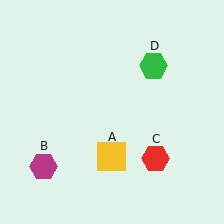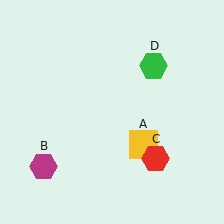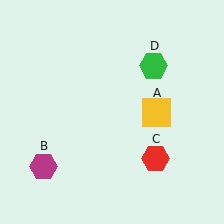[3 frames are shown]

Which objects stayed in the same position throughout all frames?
Magenta hexagon (object B) and red hexagon (object C) and green hexagon (object D) remained stationary.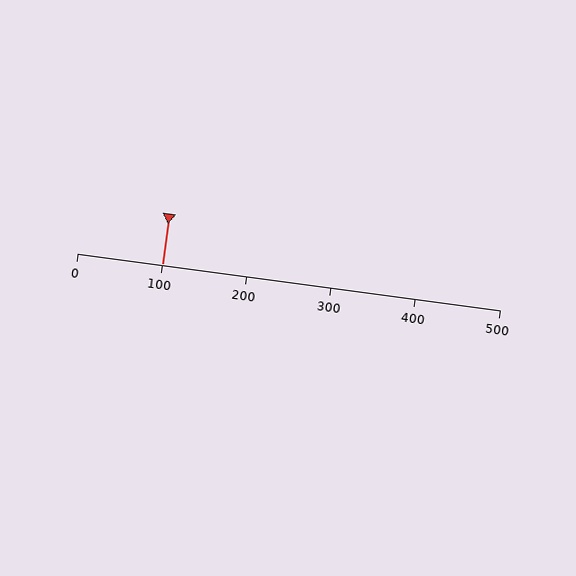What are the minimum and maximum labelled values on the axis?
The axis runs from 0 to 500.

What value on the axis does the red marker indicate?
The marker indicates approximately 100.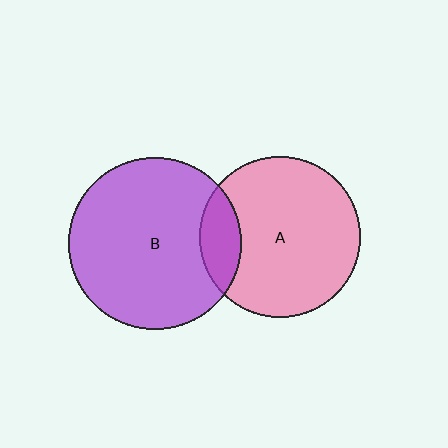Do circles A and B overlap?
Yes.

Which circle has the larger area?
Circle B (purple).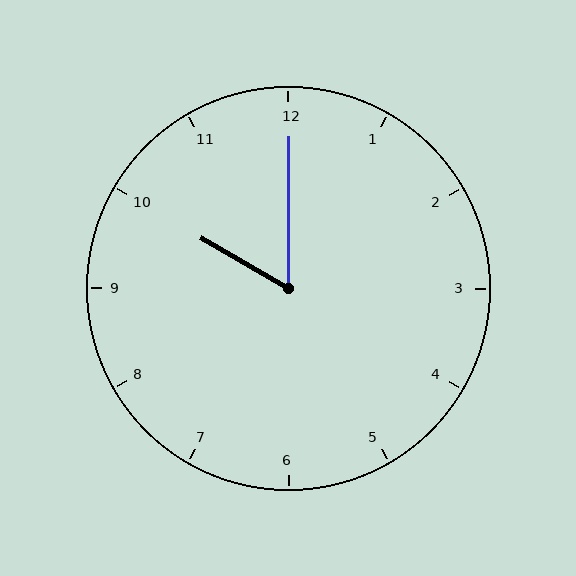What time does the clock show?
10:00.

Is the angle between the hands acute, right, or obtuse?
It is acute.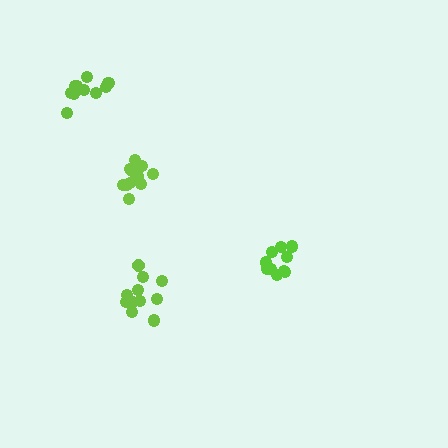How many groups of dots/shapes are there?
There are 4 groups.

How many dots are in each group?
Group 1: 12 dots, Group 2: 11 dots, Group 3: 10 dots, Group 4: 13 dots (46 total).